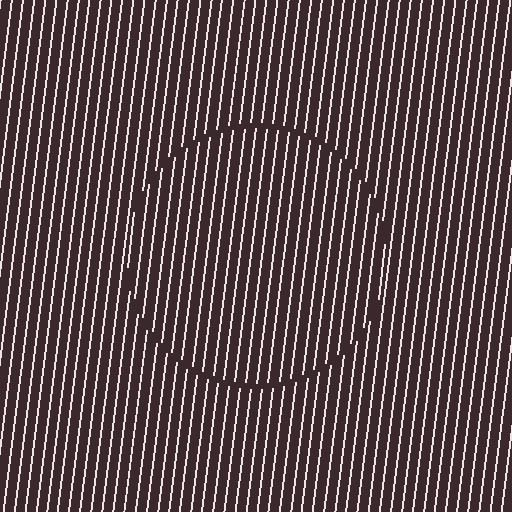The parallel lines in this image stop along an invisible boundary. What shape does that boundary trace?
An illusory circle. The interior of the shape contains the same grating, shifted by half a period — the contour is defined by the phase discontinuity where line-ends from the inner and outer gratings abut.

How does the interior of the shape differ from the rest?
The interior of the shape contains the same grating, shifted by half a period — the contour is defined by the phase discontinuity where line-ends from the inner and outer gratings abut.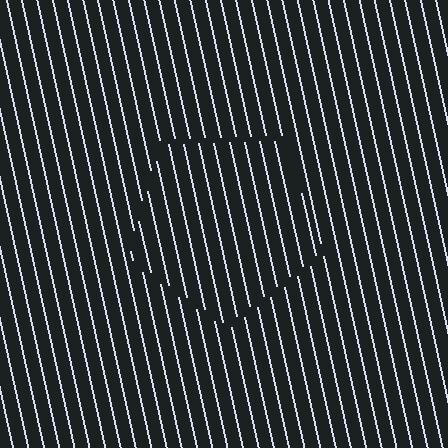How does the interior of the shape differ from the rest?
The interior of the shape contains the same grating, shifted by half a period — the contour is defined by the phase discontinuity where line-ends from the inner and outer gratings abut.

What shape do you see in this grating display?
An illusory pentagon. The interior of the shape contains the same grating, shifted by half a period — the contour is defined by the phase discontinuity where line-ends from the inner and outer gratings abut.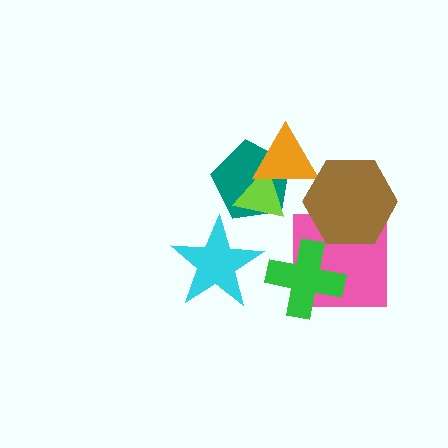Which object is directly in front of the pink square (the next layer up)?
The green cross is directly in front of the pink square.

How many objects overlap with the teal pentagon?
2 objects overlap with the teal pentagon.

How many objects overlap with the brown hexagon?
1 object overlaps with the brown hexagon.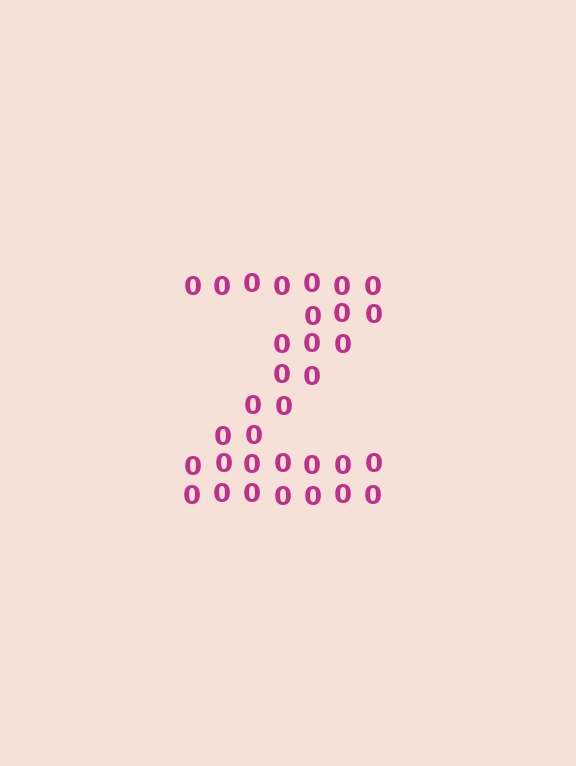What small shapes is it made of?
It is made of small digit 0's.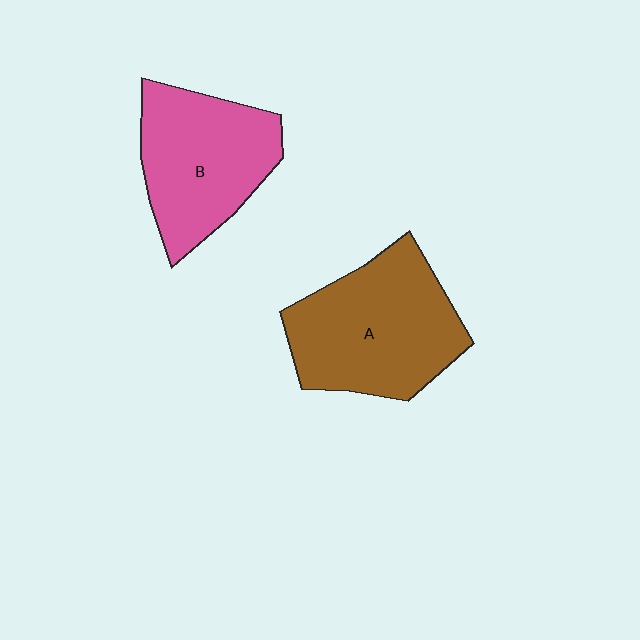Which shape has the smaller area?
Shape B (pink).